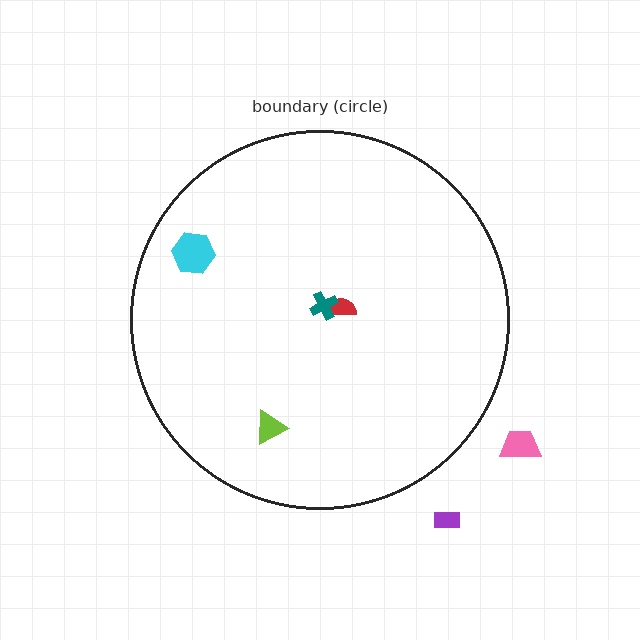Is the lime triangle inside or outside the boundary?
Inside.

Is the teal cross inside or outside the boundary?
Inside.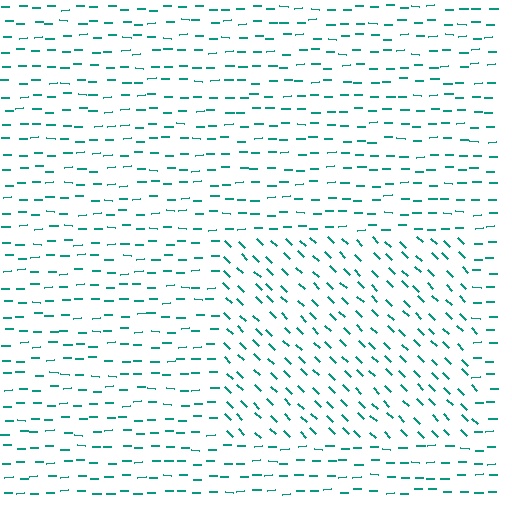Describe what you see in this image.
The image is filled with small teal line segments. A rectangle region in the image has lines oriented differently from the surrounding lines, creating a visible texture boundary.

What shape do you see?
I see a rectangle.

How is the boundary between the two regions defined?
The boundary is defined purely by a change in line orientation (approximately 45 degrees difference). All lines are the same color and thickness.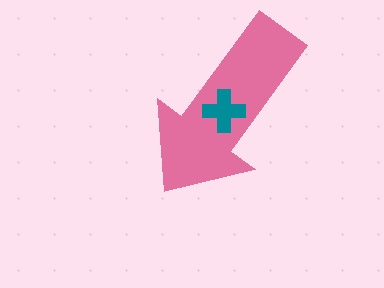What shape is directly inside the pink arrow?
The teal cross.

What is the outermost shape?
The pink arrow.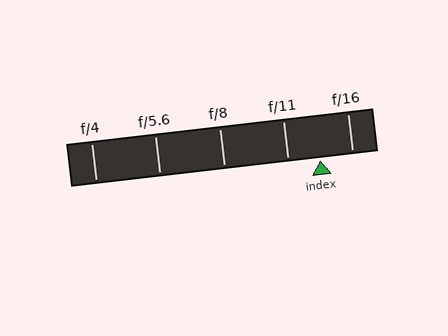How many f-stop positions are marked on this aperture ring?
There are 5 f-stop positions marked.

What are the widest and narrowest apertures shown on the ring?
The widest aperture shown is f/4 and the narrowest is f/16.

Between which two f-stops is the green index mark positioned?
The index mark is between f/11 and f/16.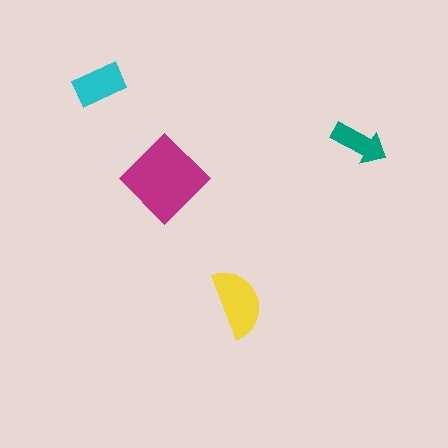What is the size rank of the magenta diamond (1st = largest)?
1st.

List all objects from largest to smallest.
The magenta diamond, the yellow semicircle, the cyan rectangle, the teal arrow.